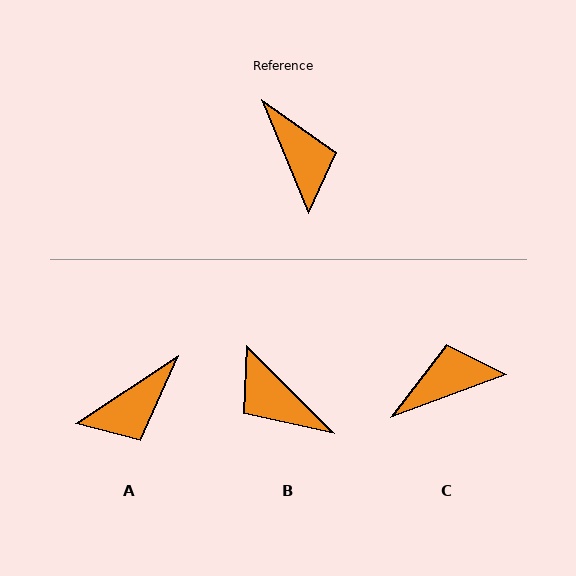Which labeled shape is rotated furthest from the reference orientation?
B, about 157 degrees away.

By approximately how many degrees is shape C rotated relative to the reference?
Approximately 88 degrees counter-clockwise.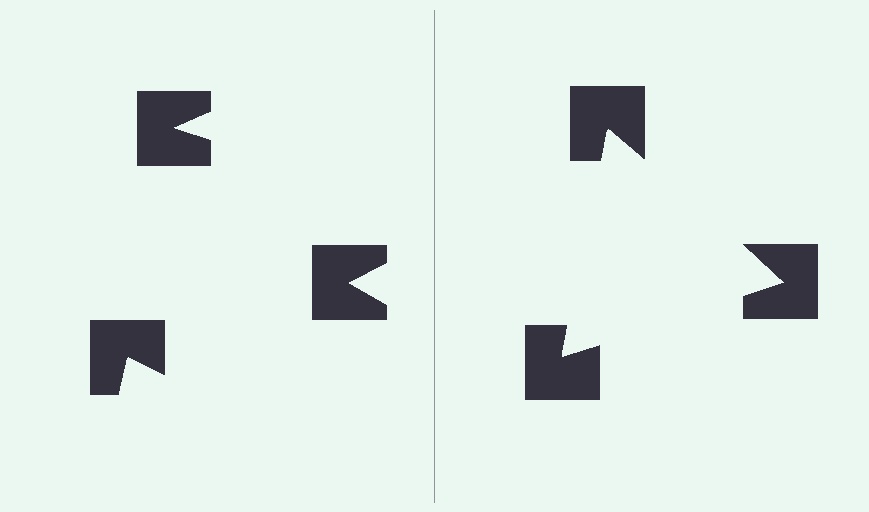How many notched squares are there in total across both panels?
6 — 3 on each side.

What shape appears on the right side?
An illusory triangle.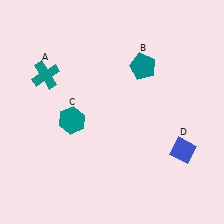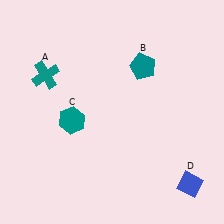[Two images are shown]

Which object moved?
The blue diamond (D) moved down.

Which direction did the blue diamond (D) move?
The blue diamond (D) moved down.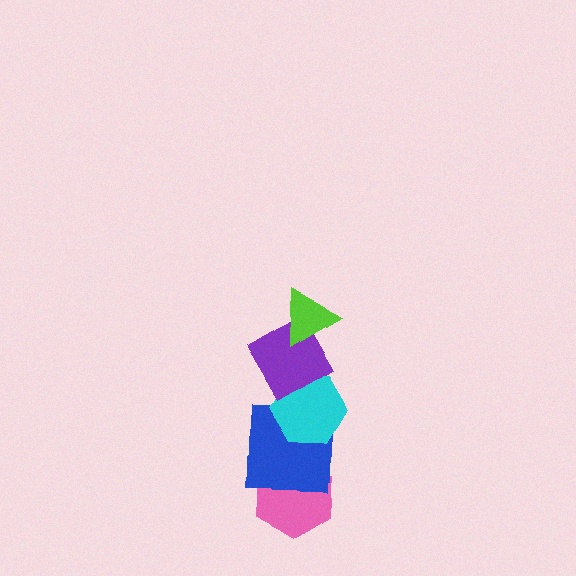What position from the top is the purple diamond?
The purple diamond is 2nd from the top.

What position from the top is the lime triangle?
The lime triangle is 1st from the top.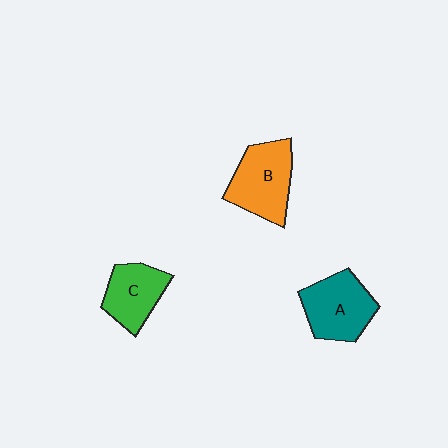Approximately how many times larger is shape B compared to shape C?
Approximately 1.3 times.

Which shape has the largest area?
Shape B (orange).